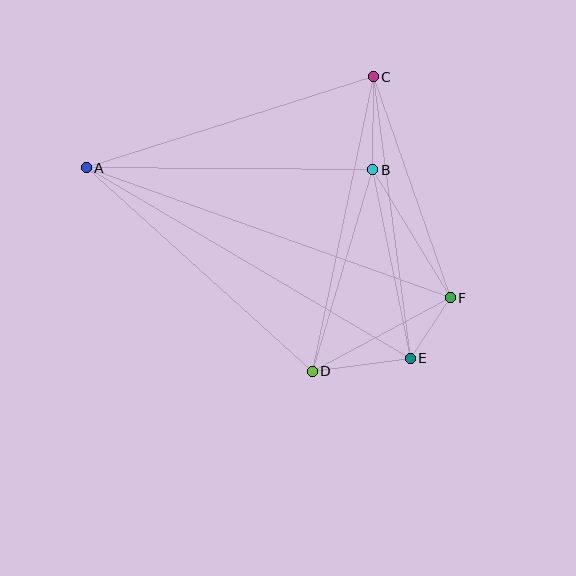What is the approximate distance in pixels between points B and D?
The distance between B and D is approximately 210 pixels.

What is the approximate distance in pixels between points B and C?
The distance between B and C is approximately 93 pixels.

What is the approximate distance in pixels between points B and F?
The distance between B and F is approximately 150 pixels.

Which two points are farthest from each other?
Points A and F are farthest from each other.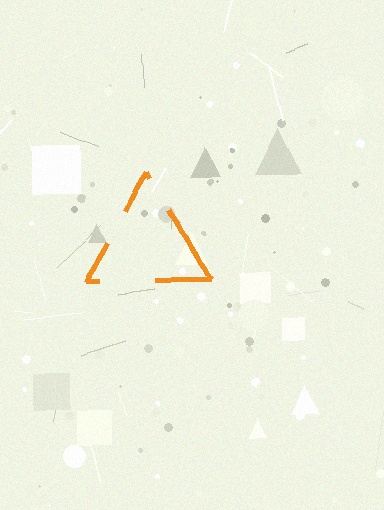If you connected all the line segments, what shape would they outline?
They would outline a triangle.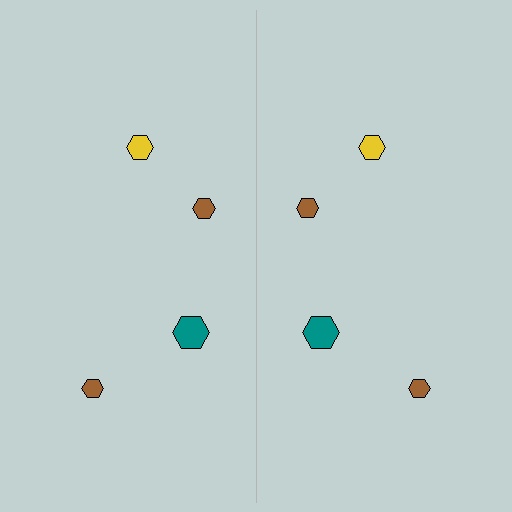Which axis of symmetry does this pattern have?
The pattern has a vertical axis of symmetry running through the center of the image.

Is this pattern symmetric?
Yes, this pattern has bilateral (reflection) symmetry.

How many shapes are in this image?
There are 8 shapes in this image.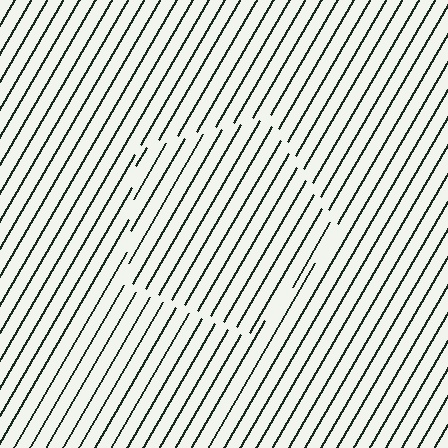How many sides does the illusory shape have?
5 sides — the line-ends trace a pentagon.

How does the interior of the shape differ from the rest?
The interior of the shape contains the same grating, shifted by half a period — the contour is defined by the phase discontinuity where line-ends from the inner and outer gratings abut.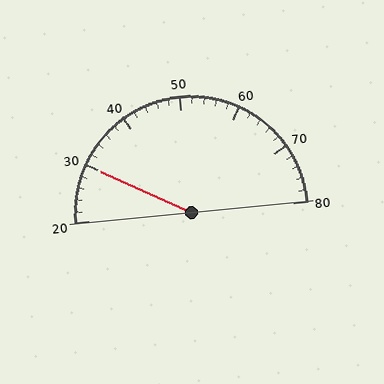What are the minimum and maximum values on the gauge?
The gauge ranges from 20 to 80.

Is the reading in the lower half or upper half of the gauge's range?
The reading is in the lower half of the range (20 to 80).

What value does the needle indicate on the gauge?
The needle indicates approximately 30.